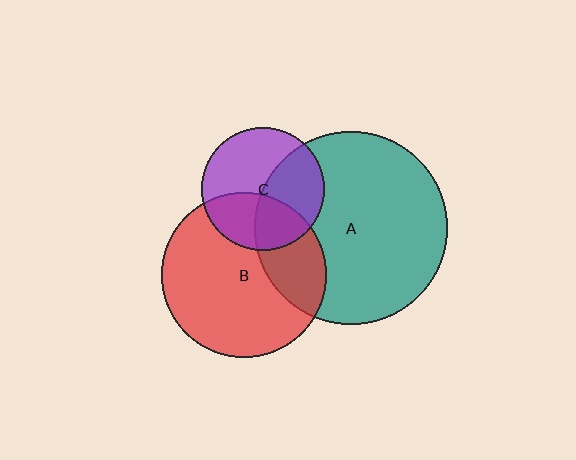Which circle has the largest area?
Circle A (teal).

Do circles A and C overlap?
Yes.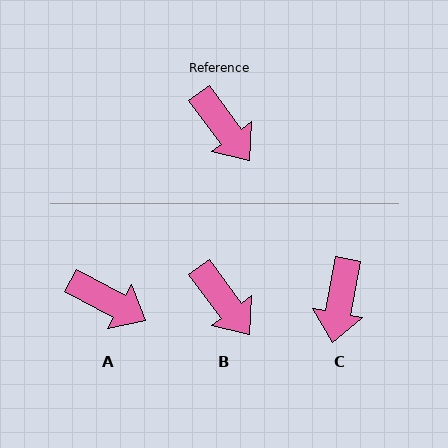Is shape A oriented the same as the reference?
No, it is off by about 26 degrees.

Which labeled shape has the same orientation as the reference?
B.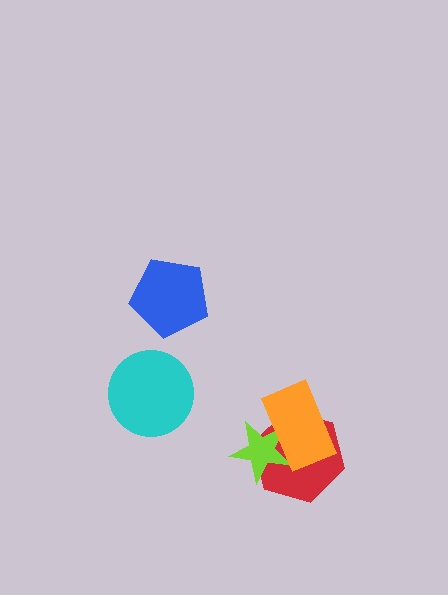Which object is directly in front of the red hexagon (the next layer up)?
The lime star is directly in front of the red hexagon.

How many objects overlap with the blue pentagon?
0 objects overlap with the blue pentagon.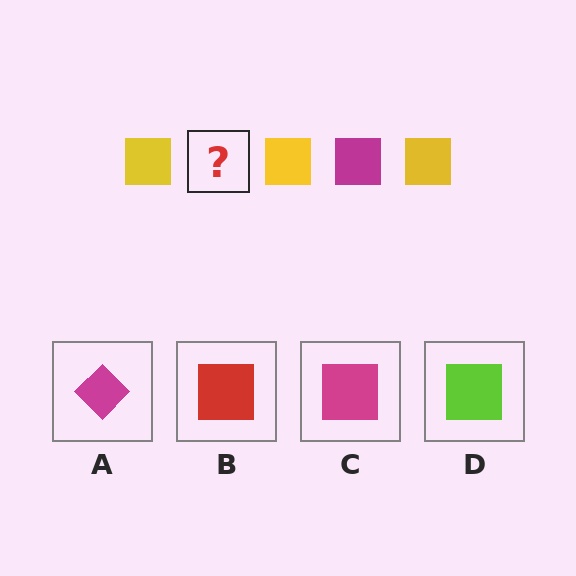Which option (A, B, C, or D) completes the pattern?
C.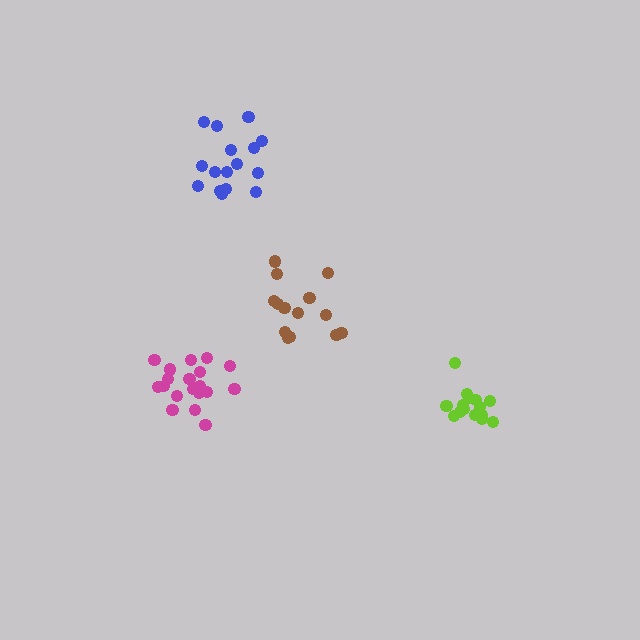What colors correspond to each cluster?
The clusters are colored: brown, blue, lime, magenta.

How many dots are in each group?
Group 1: 14 dots, Group 2: 16 dots, Group 3: 16 dots, Group 4: 19 dots (65 total).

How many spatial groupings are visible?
There are 4 spatial groupings.